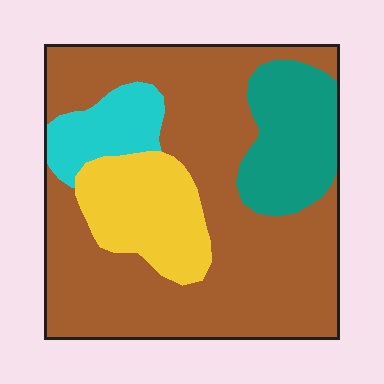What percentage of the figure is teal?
Teal takes up less than a quarter of the figure.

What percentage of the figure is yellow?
Yellow covers 15% of the figure.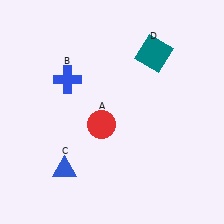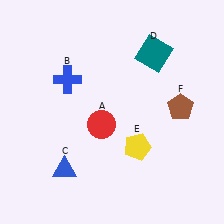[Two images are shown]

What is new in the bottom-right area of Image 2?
A yellow pentagon (E) was added in the bottom-right area of Image 2.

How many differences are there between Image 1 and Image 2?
There are 2 differences between the two images.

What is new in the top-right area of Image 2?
A brown pentagon (F) was added in the top-right area of Image 2.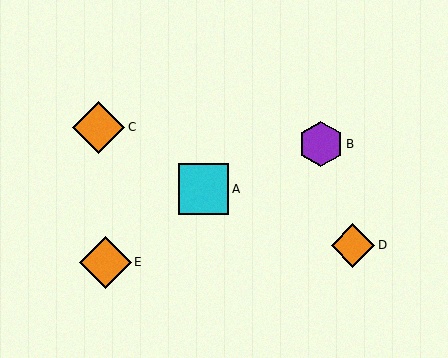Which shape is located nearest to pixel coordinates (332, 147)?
The purple hexagon (labeled B) at (321, 144) is nearest to that location.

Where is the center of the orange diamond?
The center of the orange diamond is at (353, 245).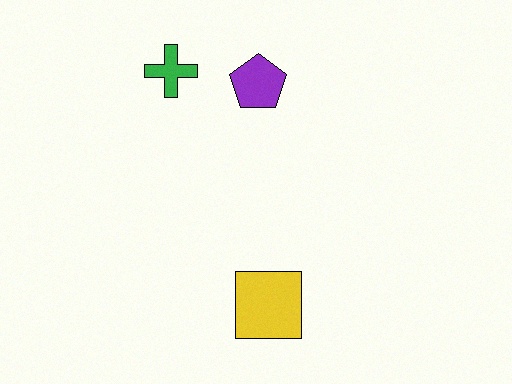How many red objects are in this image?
There are no red objects.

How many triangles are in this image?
There are no triangles.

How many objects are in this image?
There are 3 objects.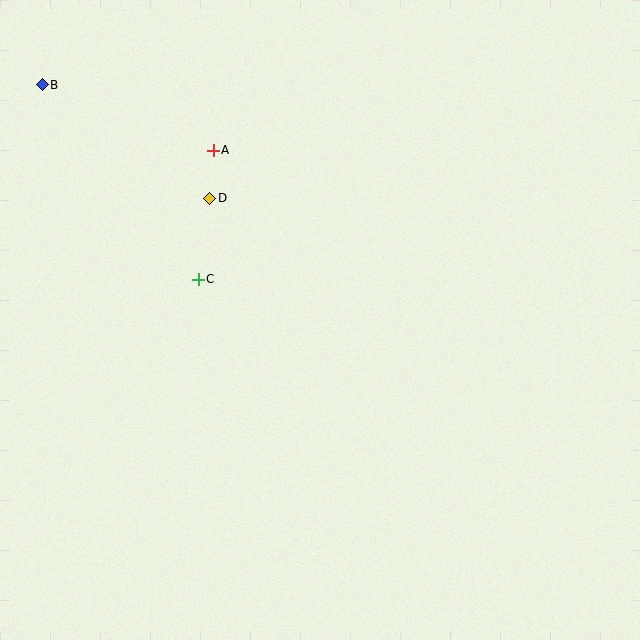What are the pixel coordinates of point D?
Point D is at (210, 198).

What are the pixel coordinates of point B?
Point B is at (42, 85).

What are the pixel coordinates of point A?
Point A is at (213, 150).